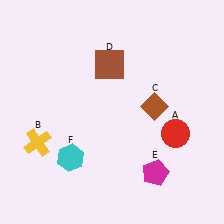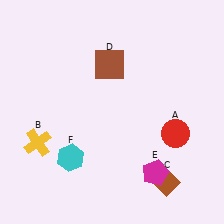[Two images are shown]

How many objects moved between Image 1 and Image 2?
1 object moved between the two images.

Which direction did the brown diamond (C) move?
The brown diamond (C) moved down.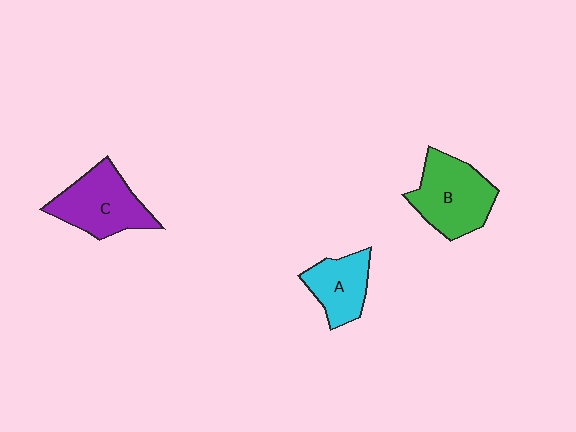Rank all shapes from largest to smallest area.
From largest to smallest: B (green), C (purple), A (cyan).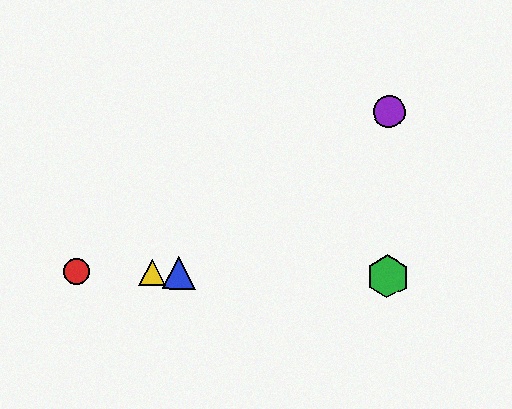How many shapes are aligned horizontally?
4 shapes (the red circle, the blue triangle, the green hexagon, the yellow triangle) are aligned horizontally.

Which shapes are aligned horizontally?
The red circle, the blue triangle, the green hexagon, the yellow triangle are aligned horizontally.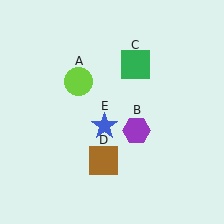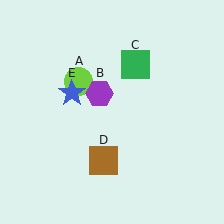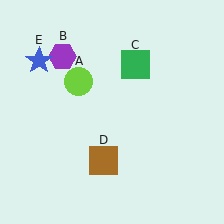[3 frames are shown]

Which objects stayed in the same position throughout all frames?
Lime circle (object A) and green square (object C) and brown square (object D) remained stationary.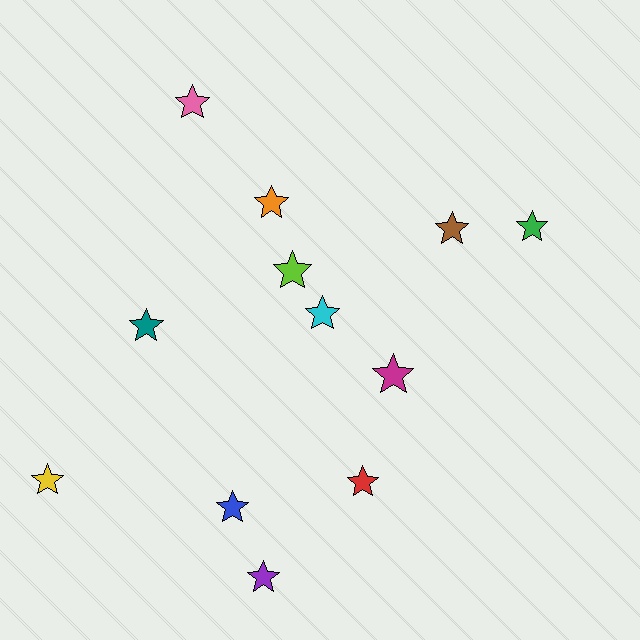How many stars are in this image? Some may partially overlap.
There are 12 stars.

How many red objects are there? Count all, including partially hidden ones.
There is 1 red object.